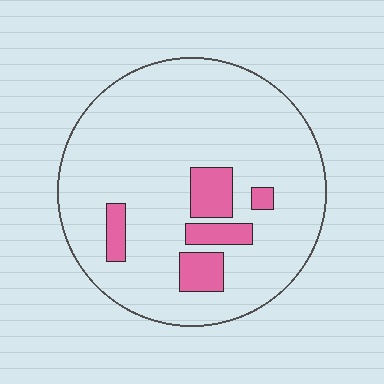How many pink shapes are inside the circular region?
5.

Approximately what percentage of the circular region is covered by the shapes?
Approximately 15%.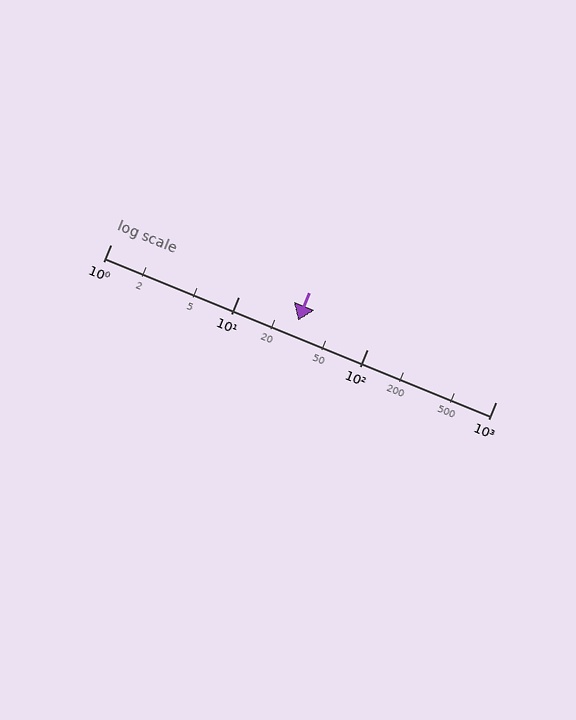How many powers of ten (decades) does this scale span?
The scale spans 3 decades, from 1 to 1000.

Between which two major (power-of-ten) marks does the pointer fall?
The pointer is between 10 and 100.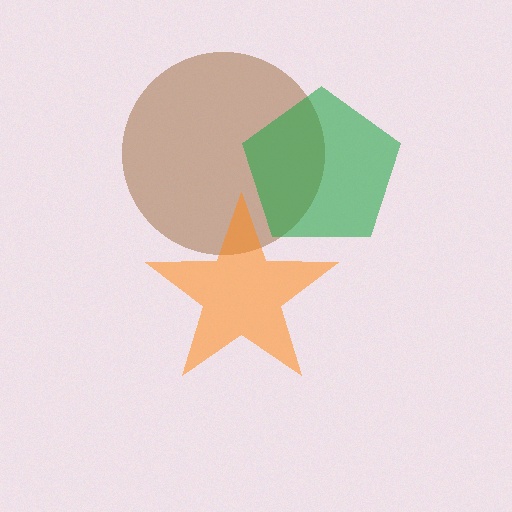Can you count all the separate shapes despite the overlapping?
Yes, there are 3 separate shapes.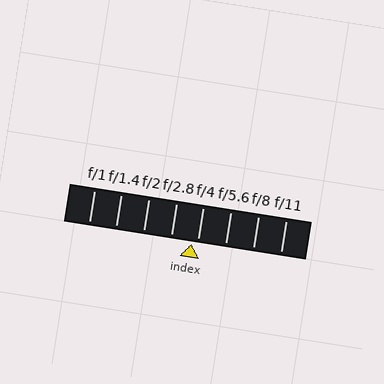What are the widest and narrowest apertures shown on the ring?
The widest aperture shown is f/1 and the narrowest is f/11.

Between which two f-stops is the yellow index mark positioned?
The index mark is between f/2.8 and f/4.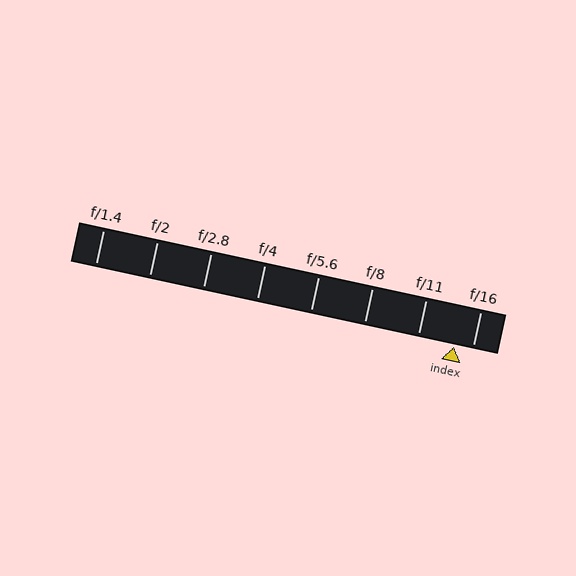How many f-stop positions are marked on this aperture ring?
There are 8 f-stop positions marked.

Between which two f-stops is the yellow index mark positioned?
The index mark is between f/11 and f/16.